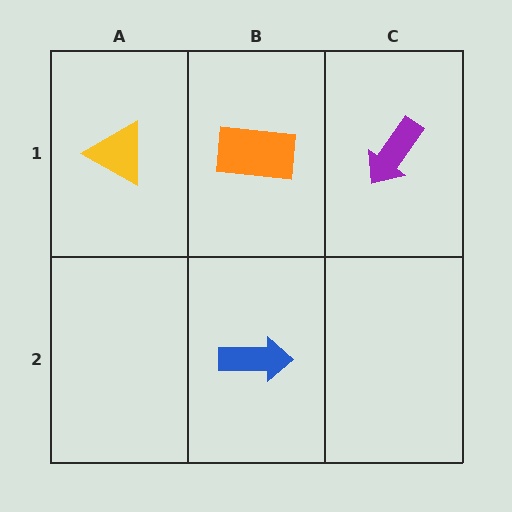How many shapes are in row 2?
1 shape.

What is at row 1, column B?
An orange rectangle.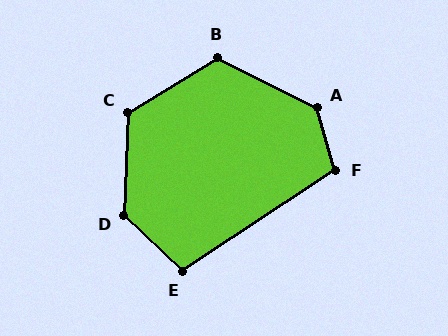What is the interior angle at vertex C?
Approximately 124 degrees (obtuse).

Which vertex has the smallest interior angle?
E, at approximately 103 degrees.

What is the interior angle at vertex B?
Approximately 121 degrees (obtuse).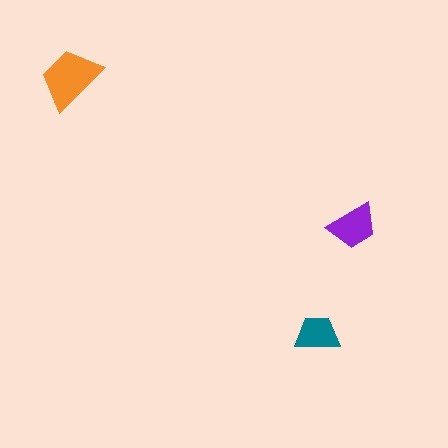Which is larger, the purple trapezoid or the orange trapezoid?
The orange one.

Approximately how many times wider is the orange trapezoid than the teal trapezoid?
About 1.5 times wider.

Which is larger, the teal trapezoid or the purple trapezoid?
The purple one.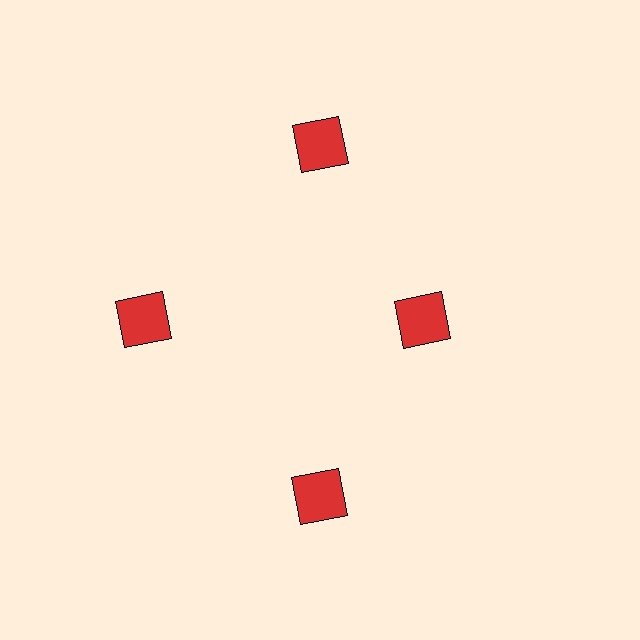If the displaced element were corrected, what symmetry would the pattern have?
It would have 4-fold rotational symmetry — the pattern would map onto itself every 90 degrees.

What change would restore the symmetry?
The symmetry would be restored by moving it outward, back onto the ring so that all 4 squares sit at equal angles and equal distance from the center.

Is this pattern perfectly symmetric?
No. The 4 red squares are arranged in a ring, but one element near the 3 o'clock position is pulled inward toward the center, breaking the 4-fold rotational symmetry.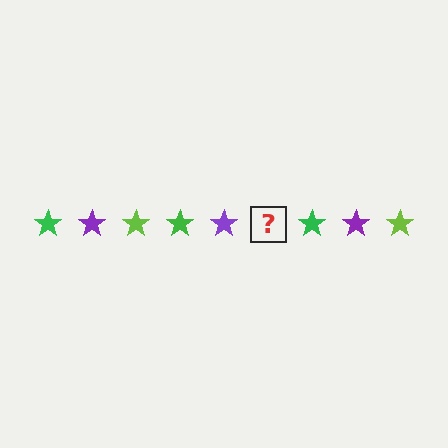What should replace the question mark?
The question mark should be replaced with a lime star.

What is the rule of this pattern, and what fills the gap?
The rule is that the pattern cycles through green, purple, lime stars. The gap should be filled with a lime star.